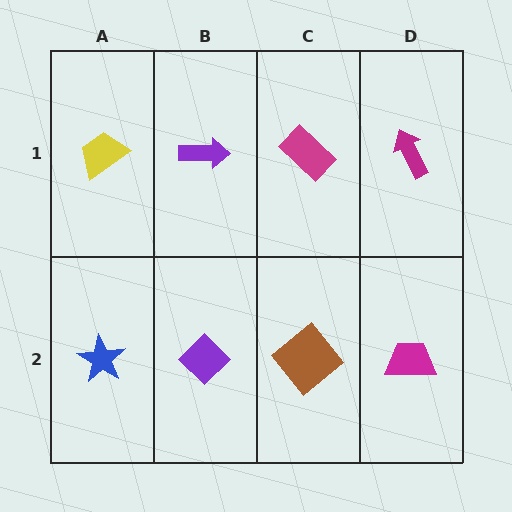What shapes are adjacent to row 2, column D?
A magenta arrow (row 1, column D), a brown diamond (row 2, column C).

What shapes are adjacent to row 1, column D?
A magenta trapezoid (row 2, column D), a magenta rectangle (row 1, column C).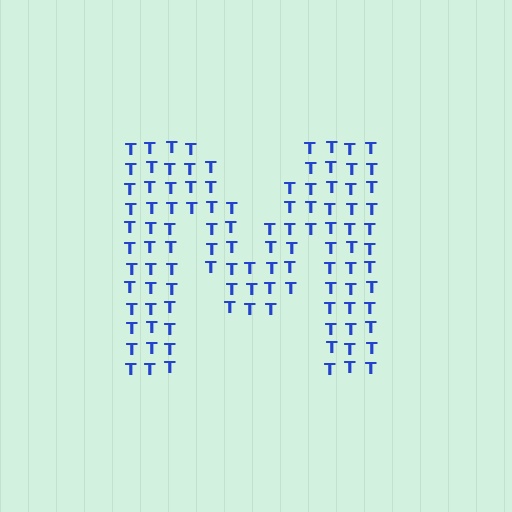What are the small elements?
The small elements are letter T's.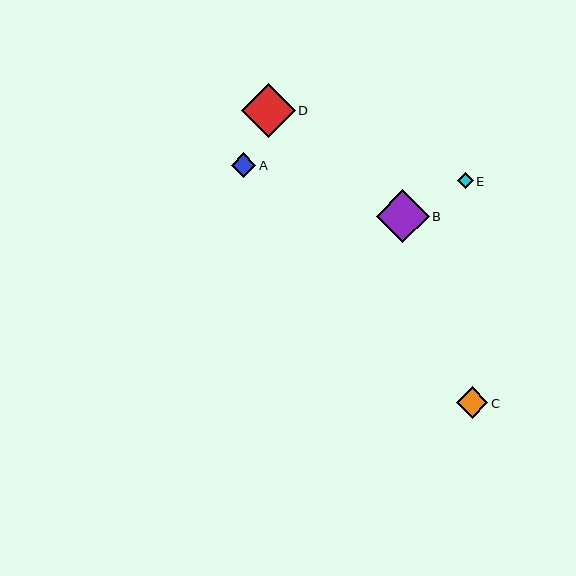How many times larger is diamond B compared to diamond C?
Diamond B is approximately 1.7 times the size of diamond C.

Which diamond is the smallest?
Diamond E is the smallest with a size of approximately 16 pixels.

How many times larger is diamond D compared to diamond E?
Diamond D is approximately 3.4 times the size of diamond E.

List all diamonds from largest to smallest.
From largest to smallest: D, B, C, A, E.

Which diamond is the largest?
Diamond D is the largest with a size of approximately 54 pixels.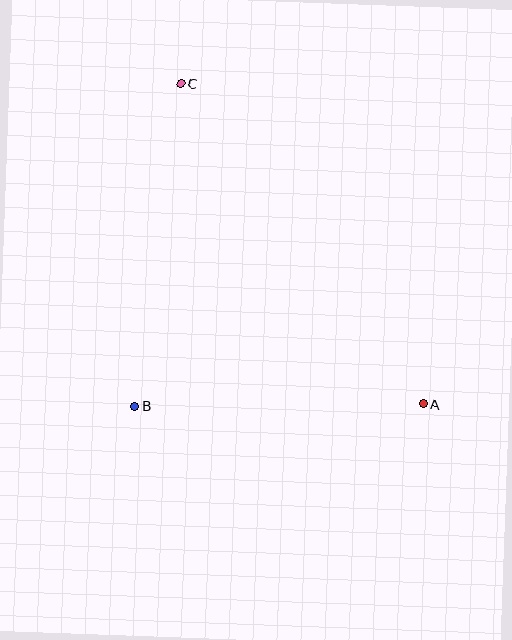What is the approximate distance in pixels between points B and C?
The distance between B and C is approximately 326 pixels.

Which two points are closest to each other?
Points A and B are closest to each other.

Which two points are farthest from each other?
Points A and C are farthest from each other.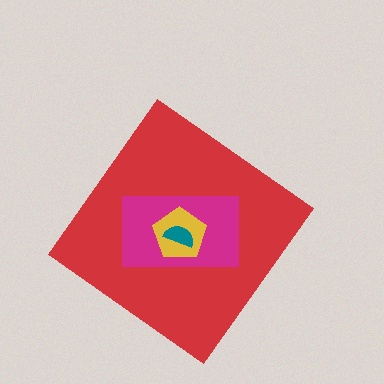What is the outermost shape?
The red diamond.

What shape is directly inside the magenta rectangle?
The yellow pentagon.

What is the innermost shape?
The teal semicircle.